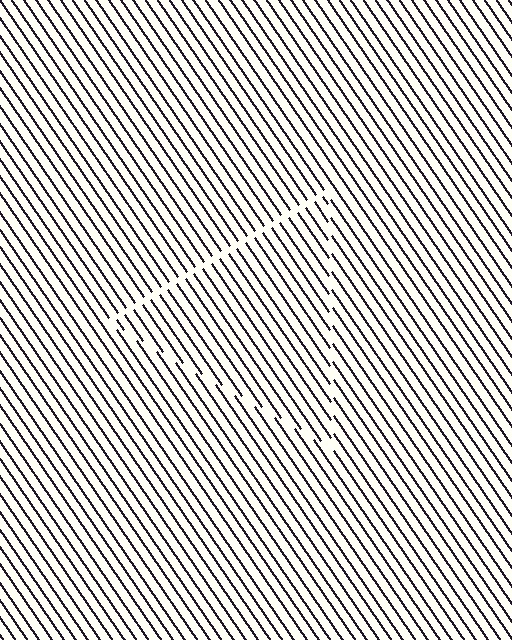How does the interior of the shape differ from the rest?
The interior of the shape contains the same grating, shifted by half a period — the contour is defined by the phase discontinuity where line-ends from the inner and outer gratings abut.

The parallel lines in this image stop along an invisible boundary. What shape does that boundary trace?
An illusory triangle. The interior of the shape contains the same grating, shifted by half a period — the contour is defined by the phase discontinuity where line-ends from the inner and outer gratings abut.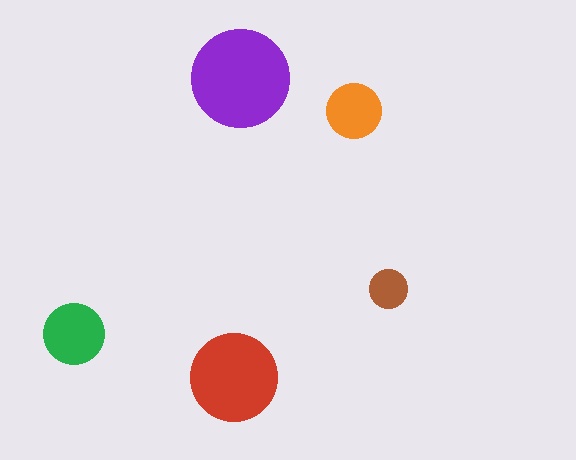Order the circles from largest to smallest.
the purple one, the red one, the green one, the orange one, the brown one.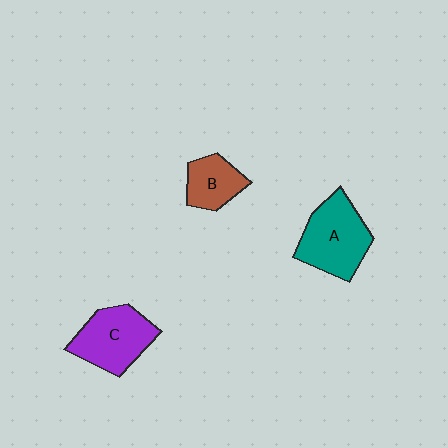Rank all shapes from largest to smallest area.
From largest to smallest: A (teal), C (purple), B (brown).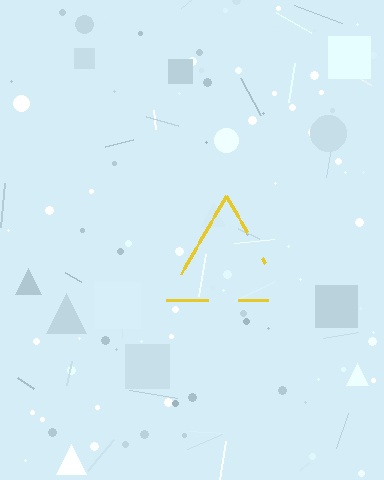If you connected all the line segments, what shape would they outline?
They would outline a triangle.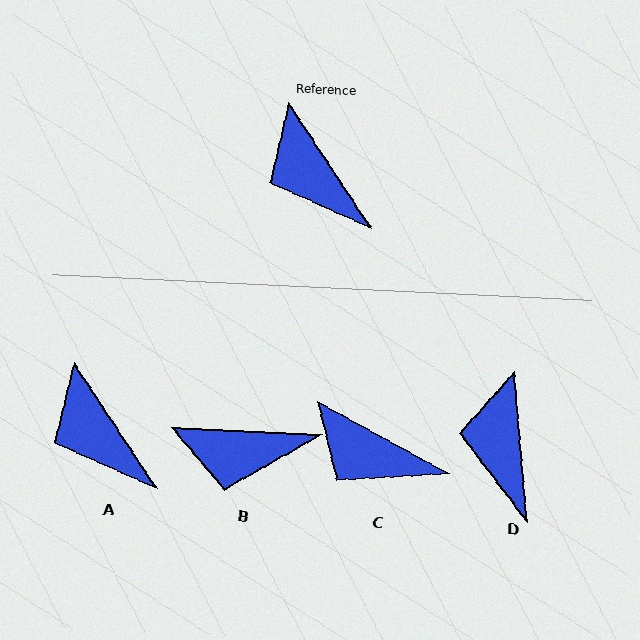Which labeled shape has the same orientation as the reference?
A.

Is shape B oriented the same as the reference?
No, it is off by about 54 degrees.